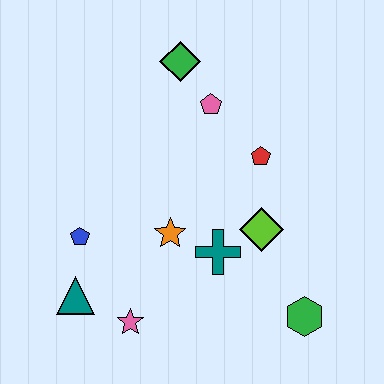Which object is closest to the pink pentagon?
The green diamond is closest to the pink pentagon.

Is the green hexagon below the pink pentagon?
Yes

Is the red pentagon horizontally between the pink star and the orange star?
No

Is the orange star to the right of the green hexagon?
No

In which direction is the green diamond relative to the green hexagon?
The green diamond is above the green hexagon.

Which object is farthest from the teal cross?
The green diamond is farthest from the teal cross.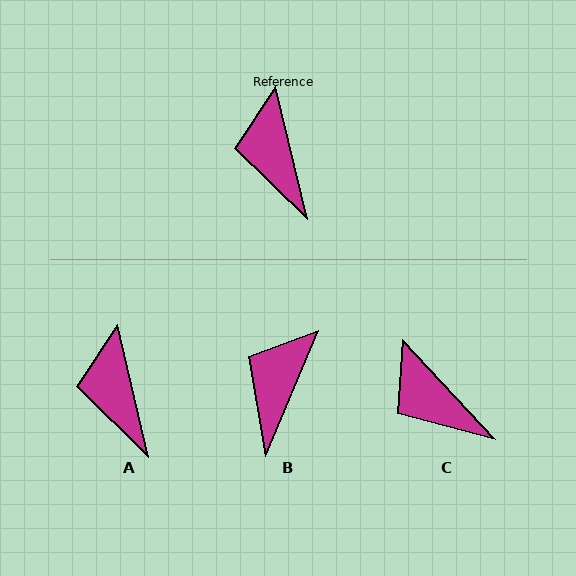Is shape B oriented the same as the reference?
No, it is off by about 36 degrees.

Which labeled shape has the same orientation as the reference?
A.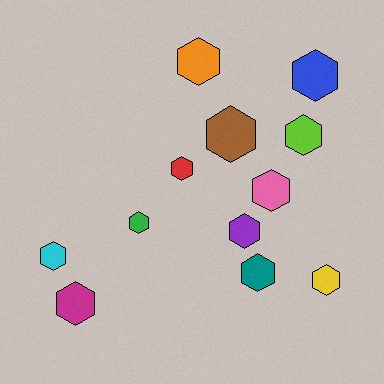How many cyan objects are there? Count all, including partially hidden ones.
There is 1 cyan object.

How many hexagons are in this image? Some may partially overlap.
There are 12 hexagons.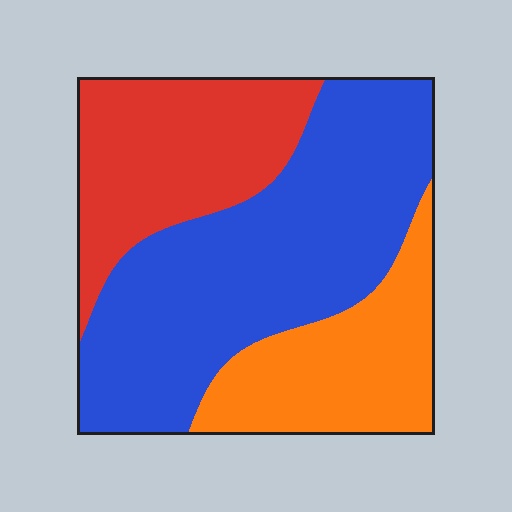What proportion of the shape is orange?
Orange takes up about one quarter (1/4) of the shape.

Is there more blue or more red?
Blue.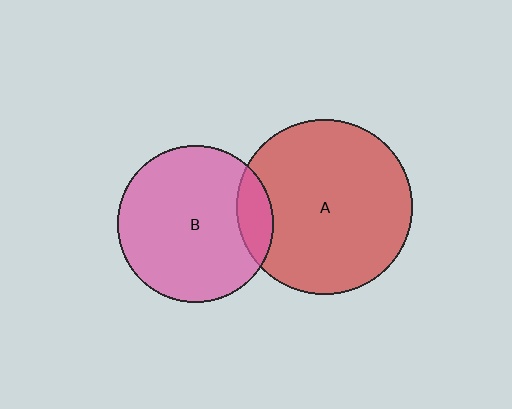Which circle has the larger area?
Circle A (red).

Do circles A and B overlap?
Yes.